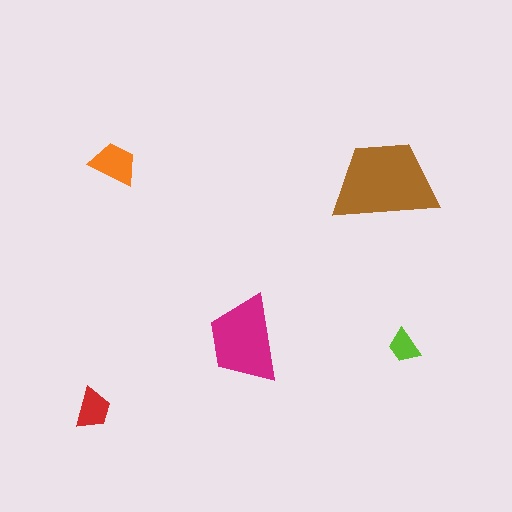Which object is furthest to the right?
The lime trapezoid is rightmost.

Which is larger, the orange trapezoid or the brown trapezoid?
The brown one.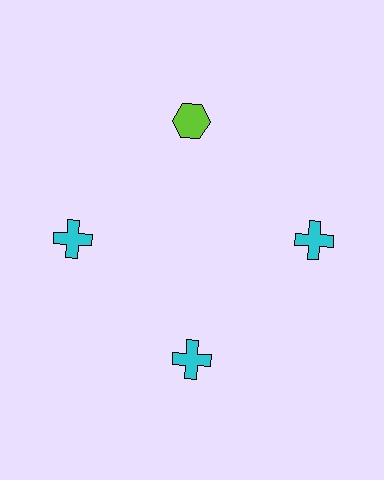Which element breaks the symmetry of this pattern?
The lime hexagon at roughly the 12 o'clock position breaks the symmetry. All other shapes are cyan crosses.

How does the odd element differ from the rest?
It differs in both color (lime instead of cyan) and shape (hexagon instead of cross).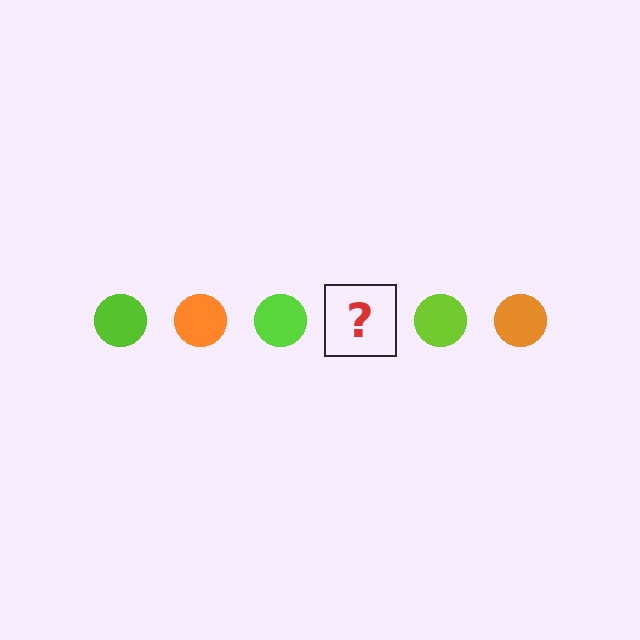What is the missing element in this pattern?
The missing element is an orange circle.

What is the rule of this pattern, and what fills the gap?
The rule is that the pattern cycles through lime, orange circles. The gap should be filled with an orange circle.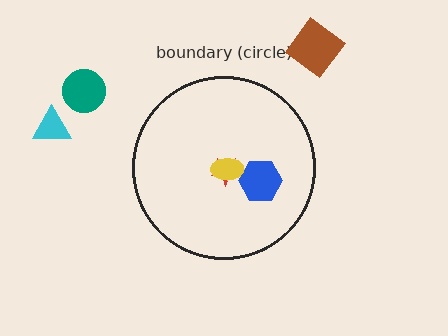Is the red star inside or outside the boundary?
Inside.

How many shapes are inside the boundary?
3 inside, 3 outside.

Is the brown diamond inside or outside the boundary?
Outside.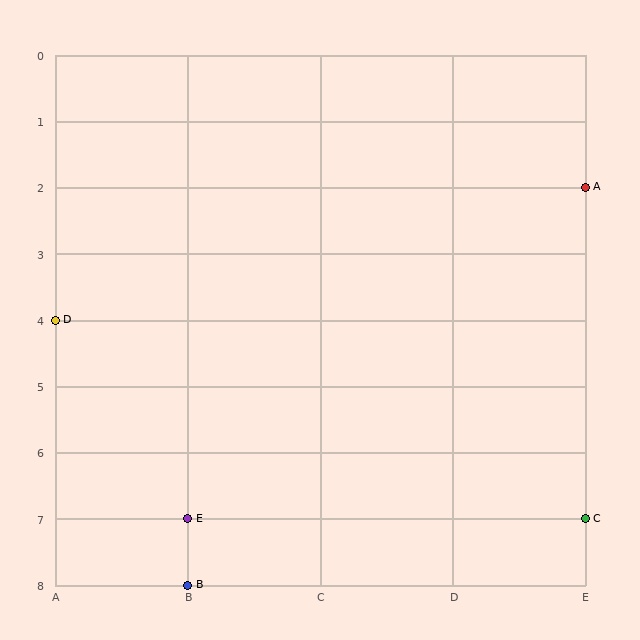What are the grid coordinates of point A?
Point A is at grid coordinates (E, 2).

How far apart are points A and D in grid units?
Points A and D are 4 columns and 2 rows apart (about 4.5 grid units diagonally).